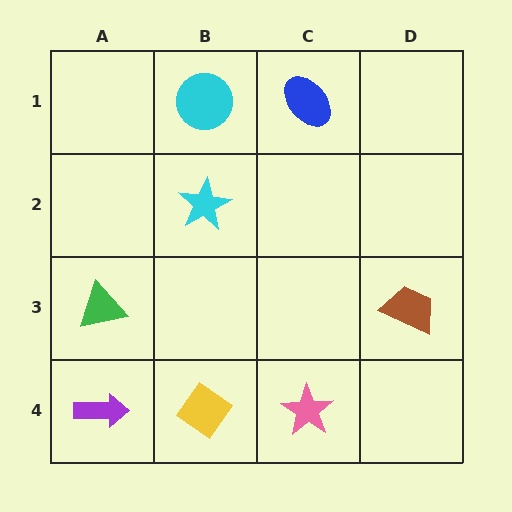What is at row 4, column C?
A pink star.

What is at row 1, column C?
A blue ellipse.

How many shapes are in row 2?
1 shape.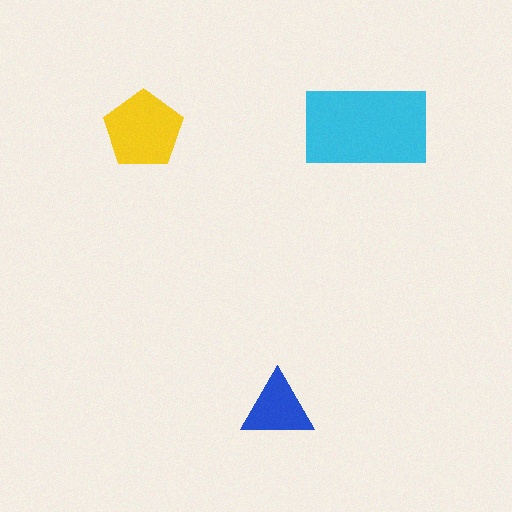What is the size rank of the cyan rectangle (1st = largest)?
1st.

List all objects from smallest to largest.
The blue triangle, the yellow pentagon, the cyan rectangle.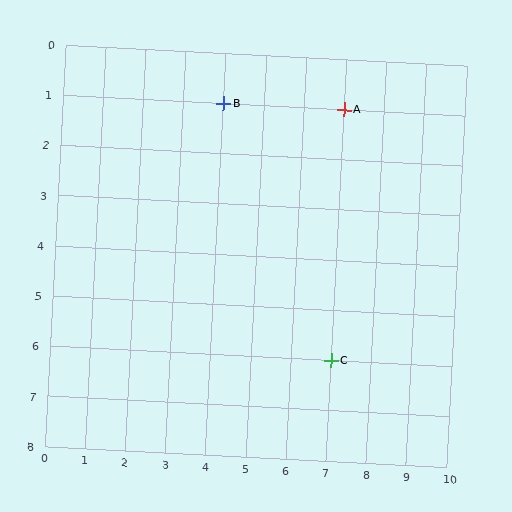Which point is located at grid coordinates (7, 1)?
Point A is at (7, 1).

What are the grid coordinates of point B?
Point B is at grid coordinates (4, 1).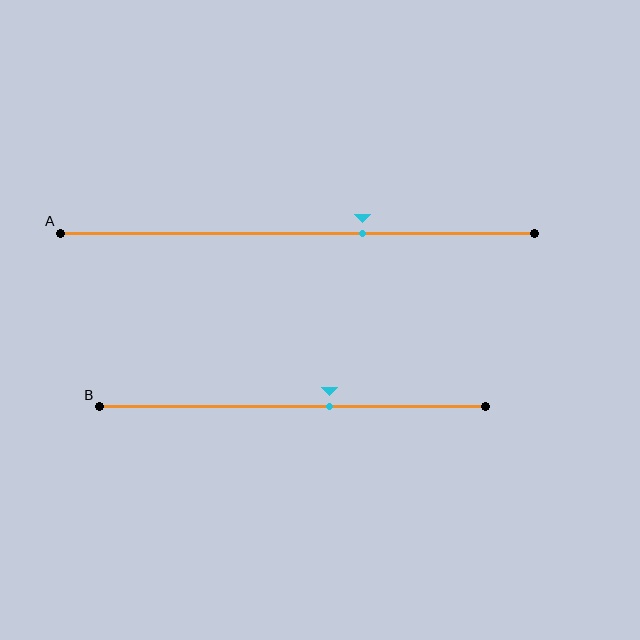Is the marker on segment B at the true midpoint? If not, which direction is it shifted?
No, the marker on segment B is shifted to the right by about 10% of the segment length.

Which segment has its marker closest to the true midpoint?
Segment B has its marker closest to the true midpoint.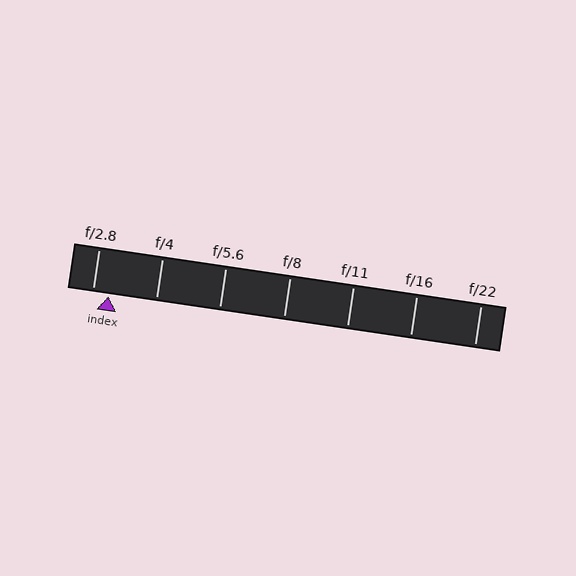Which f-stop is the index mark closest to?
The index mark is closest to f/2.8.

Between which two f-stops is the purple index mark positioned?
The index mark is between f/2.8 and f/4.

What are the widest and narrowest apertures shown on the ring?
The widest aperture shown is f/2.8 and the narrowest is f/22.